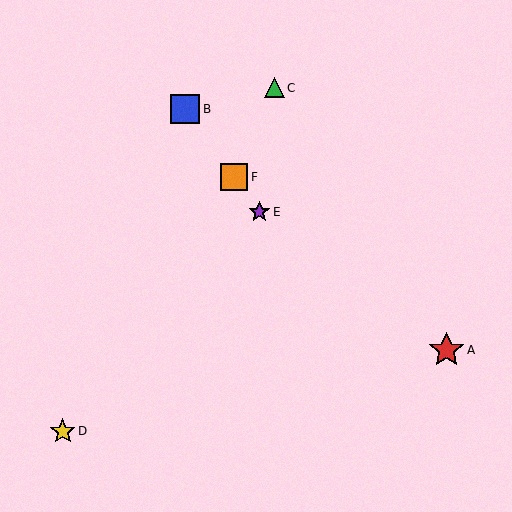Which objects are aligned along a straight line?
Objects B, E, F are aligned along a straight line.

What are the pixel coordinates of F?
Object F is at (234, 177).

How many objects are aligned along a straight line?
3 objects (B, E, F) are aligned along a straight line.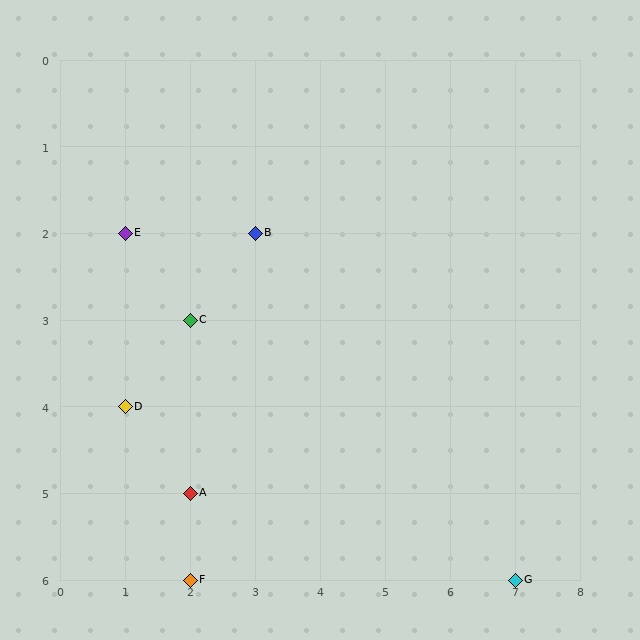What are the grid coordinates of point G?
Point G is at grid coordinates (7, 6).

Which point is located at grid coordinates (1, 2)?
Point E is at (1, 2).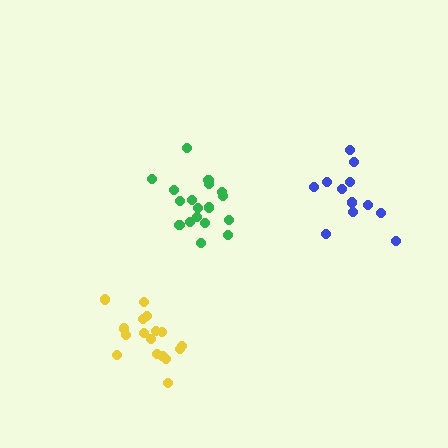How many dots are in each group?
Group 1: 18 dots, Group 2: 12 dots, Group 3: 17 dots (47 total).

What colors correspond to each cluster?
The clusters are colored: green, blue, yellow.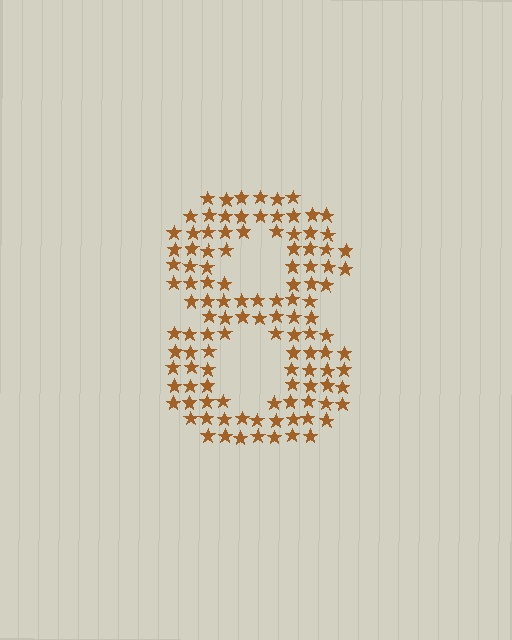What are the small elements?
The small elements are stars.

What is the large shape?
The large shape is the digit 8.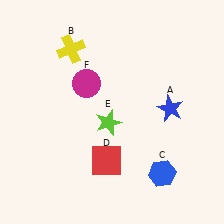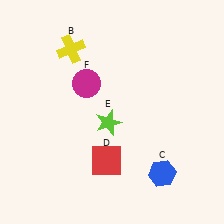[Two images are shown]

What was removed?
The blue star (A) was removed in Image 2.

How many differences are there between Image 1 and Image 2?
There is 1 difference between the two images.